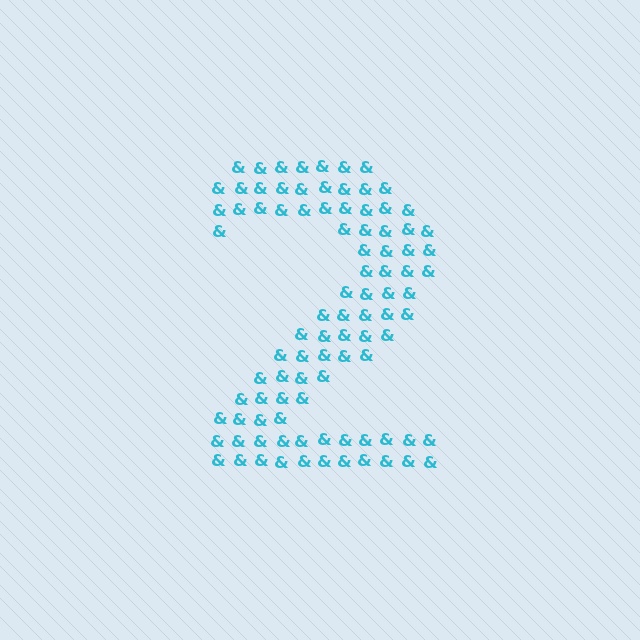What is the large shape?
The large shape is the digit 2.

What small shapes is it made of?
It is made of small ampersands.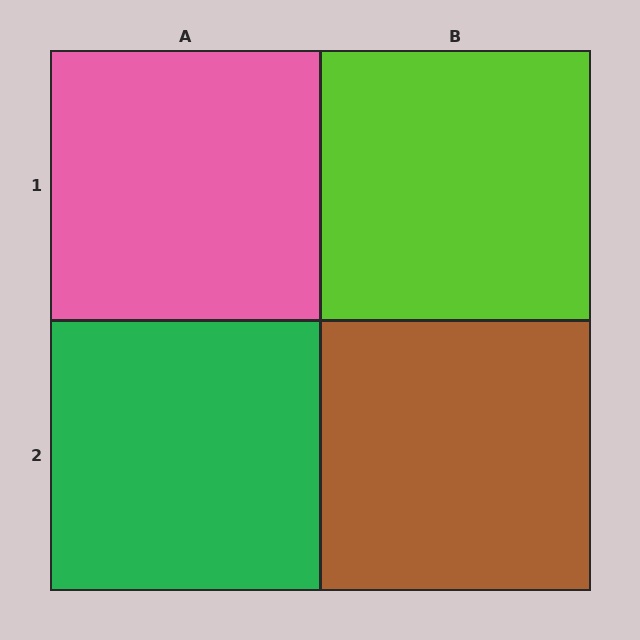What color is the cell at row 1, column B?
Lime.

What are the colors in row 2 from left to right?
Green, brown.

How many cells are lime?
1 cell is lime.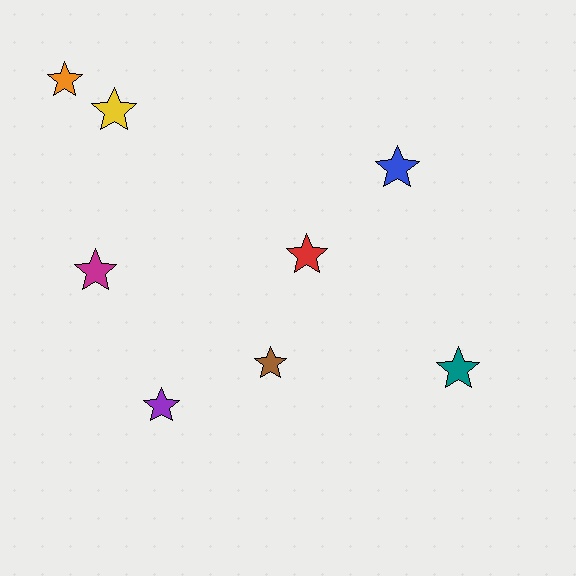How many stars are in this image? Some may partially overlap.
There are 8 stars.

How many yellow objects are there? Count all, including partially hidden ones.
There is 1 yellow object.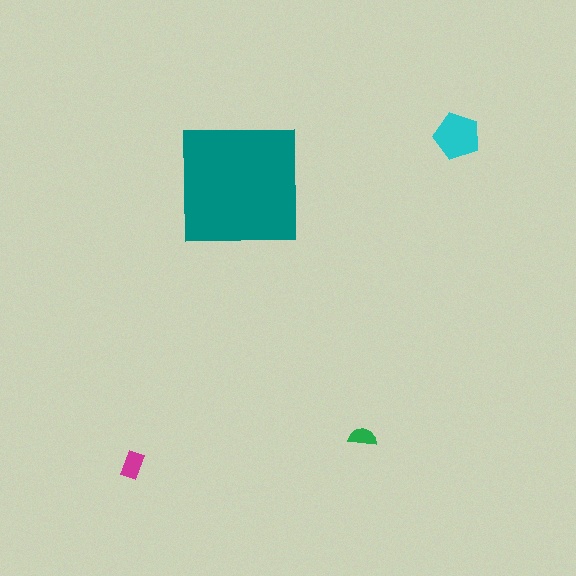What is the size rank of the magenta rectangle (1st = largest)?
3rd.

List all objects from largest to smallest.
The teal square, the cyan pentagon, the magenta rectangle, the green semicircle.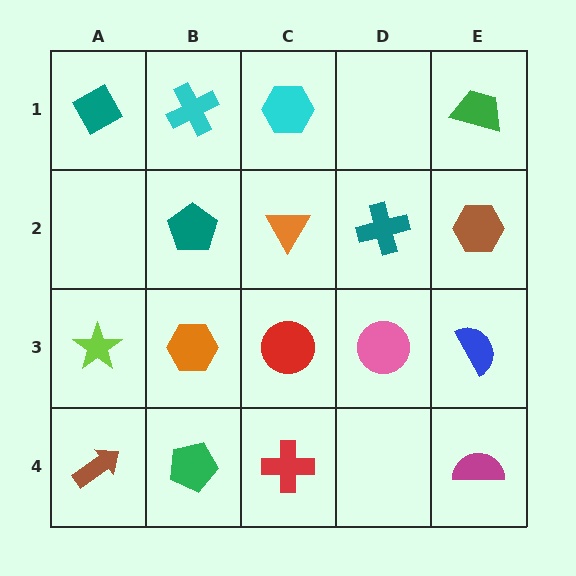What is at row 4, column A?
A brown arrow.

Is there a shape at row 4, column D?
No, that cell is empty.